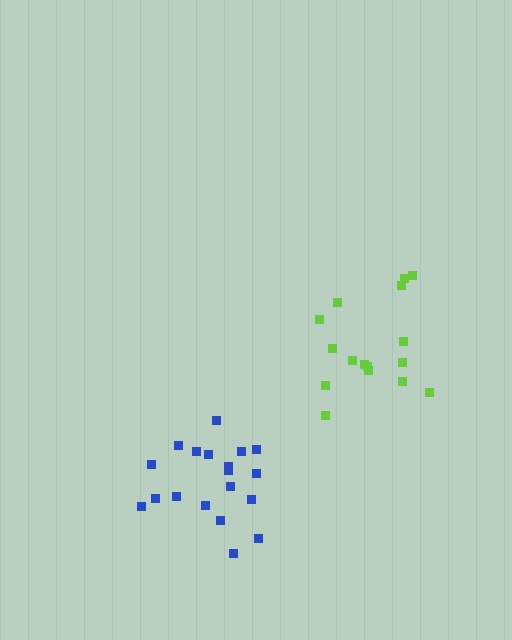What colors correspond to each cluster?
The clusters are colored: blue, lime.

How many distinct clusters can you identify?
There are 2 distinct clusters.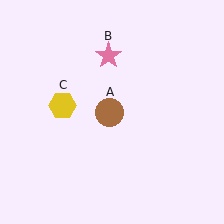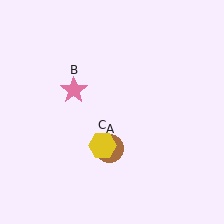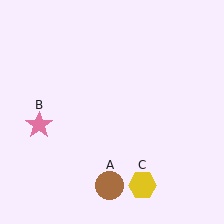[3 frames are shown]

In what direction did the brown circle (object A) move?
The brown circle (object A) moved down.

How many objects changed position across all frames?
3 objects changed position: brown circle (object A), pink star (object B), yellow hexagon (object C).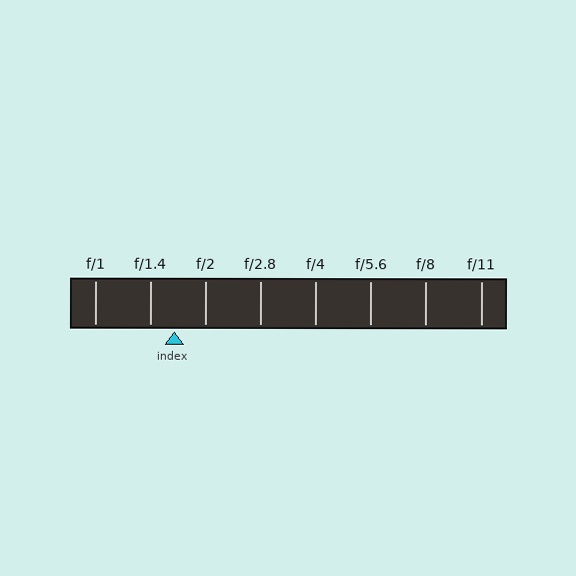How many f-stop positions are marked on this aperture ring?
There are 8 f-stop positions marked.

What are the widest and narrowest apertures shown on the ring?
The widest aperture shown is f/1 and the narrowest is f/11.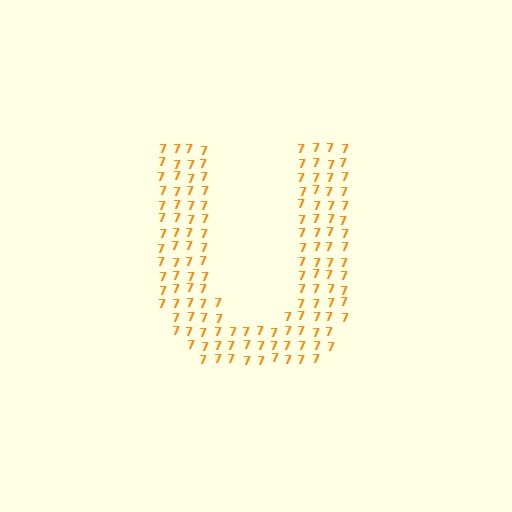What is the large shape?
The large shape is the letter U.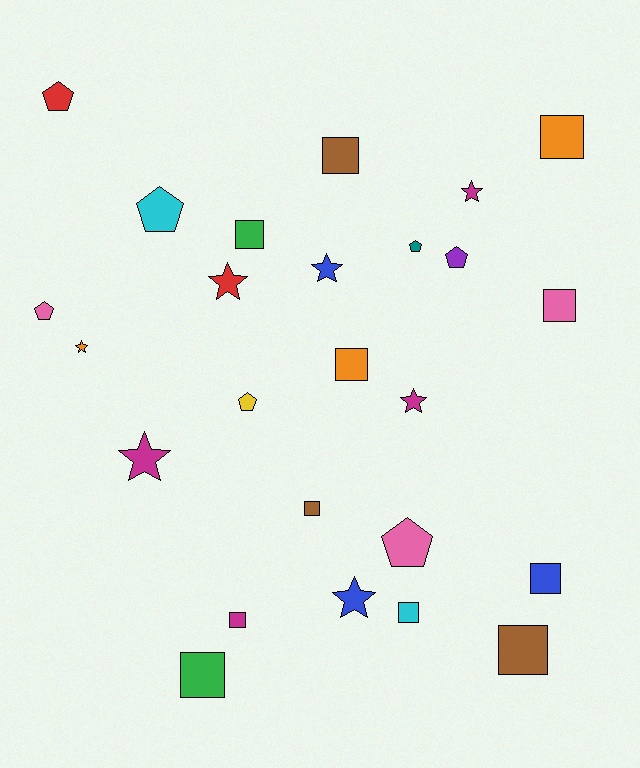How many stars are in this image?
There are 7 stars.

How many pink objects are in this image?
There are 3 pink objects.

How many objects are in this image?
There are 25 objects.